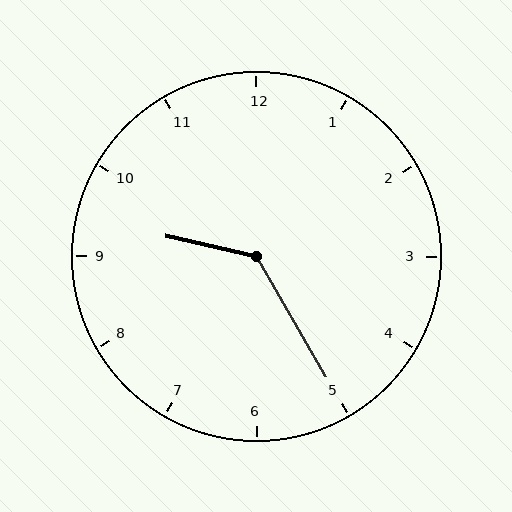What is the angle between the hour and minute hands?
Approximately 132 degrees.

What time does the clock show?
9:25.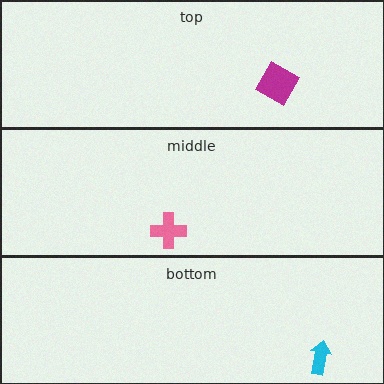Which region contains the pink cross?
The middle region.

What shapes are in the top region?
The magenta square.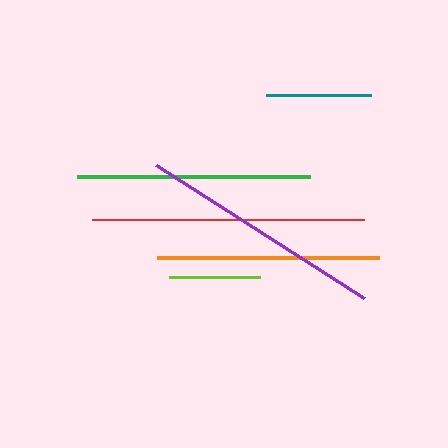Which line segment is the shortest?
The lime line is the shortest at approximately 90 pixels.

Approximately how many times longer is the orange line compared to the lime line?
The orange line is approximately 2.5 times the length of the lime line.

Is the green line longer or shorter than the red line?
The red line is longer than the green line.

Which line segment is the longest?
The red line is the longest at approximately 272 pixels.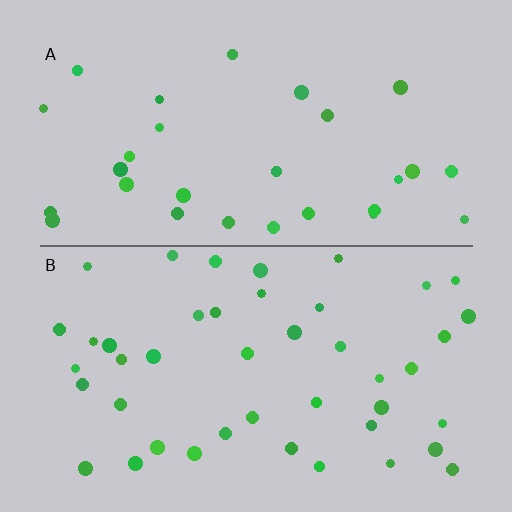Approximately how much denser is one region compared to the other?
Approximately 1.5× — region B over region A.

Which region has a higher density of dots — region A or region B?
B (the bottom).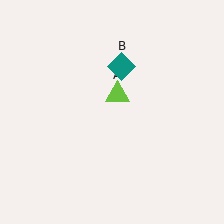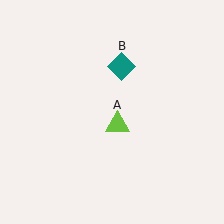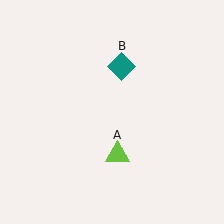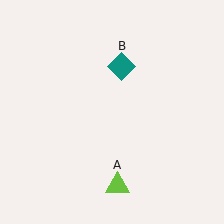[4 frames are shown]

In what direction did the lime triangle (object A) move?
The lime triangle (object A) moved down.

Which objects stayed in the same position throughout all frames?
Teal diamond (object B) remained stationary.